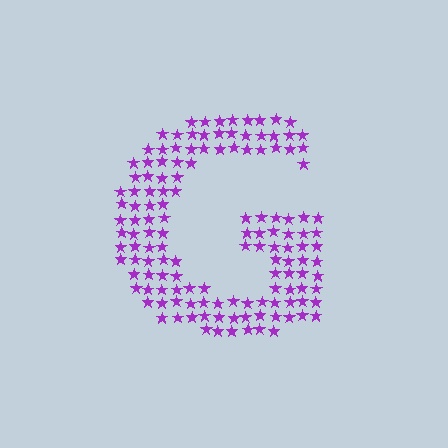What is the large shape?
The large shape is the letter G.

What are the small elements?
The small elements are stars.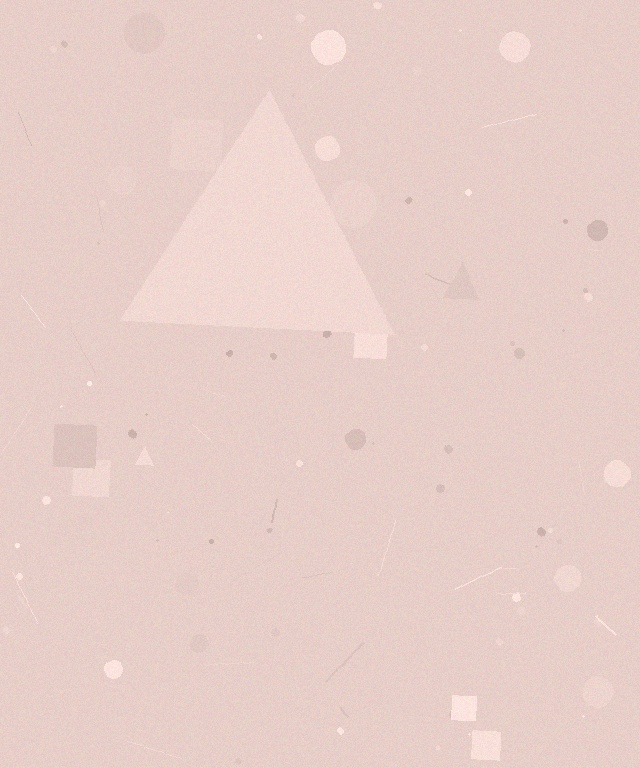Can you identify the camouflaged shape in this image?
The camouflaged shape is a triangle.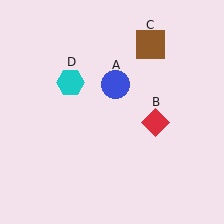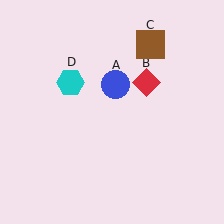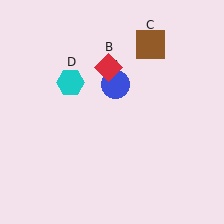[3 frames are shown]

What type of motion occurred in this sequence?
The red diamond (object B) rotated counterclockwise around the center of the scene.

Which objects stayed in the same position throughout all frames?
Blue circle (object A) and brown square (object C) and cyan hexagon (object D) remained stationary.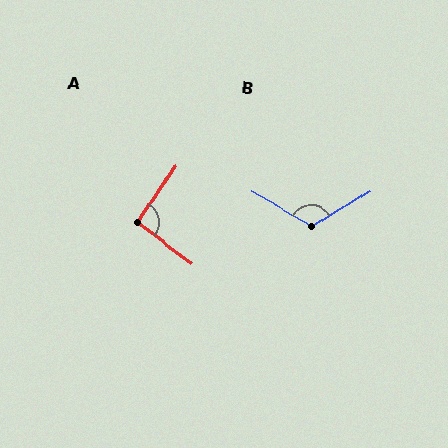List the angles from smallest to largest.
A (93°), B (118°).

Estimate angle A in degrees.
Approximately 93 degrees.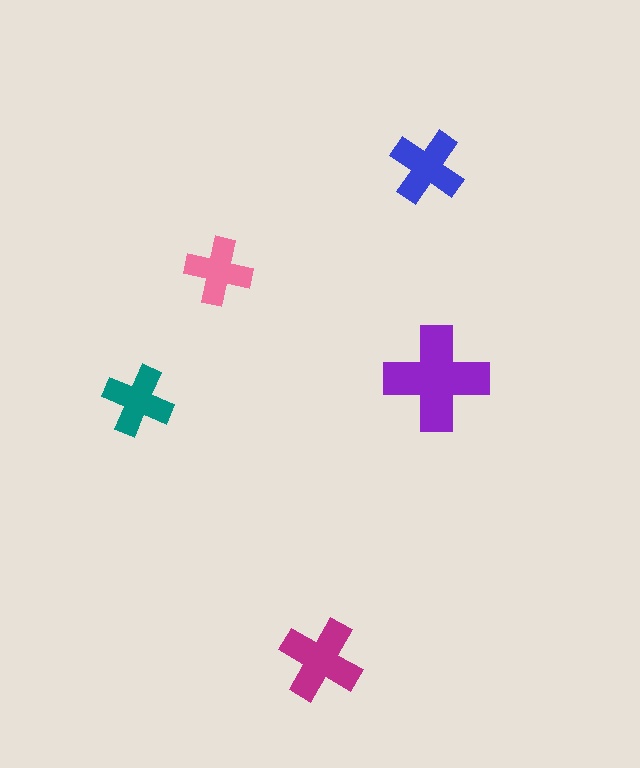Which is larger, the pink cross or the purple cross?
The purple one.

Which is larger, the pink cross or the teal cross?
The teal one.